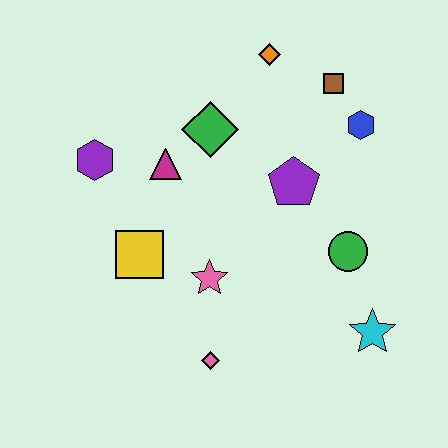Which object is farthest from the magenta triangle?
The cyan star is farthest from the magenta triangle.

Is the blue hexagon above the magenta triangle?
Yes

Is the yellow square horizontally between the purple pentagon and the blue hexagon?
No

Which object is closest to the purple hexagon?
The magenta triangle is closest to the purple hexagon.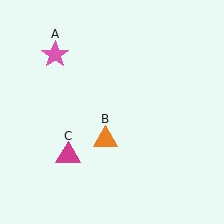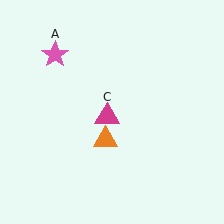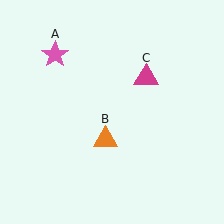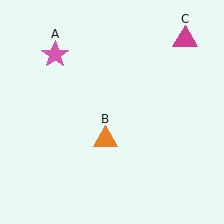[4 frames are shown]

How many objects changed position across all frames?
1 object changed position: magenta triangle (object C).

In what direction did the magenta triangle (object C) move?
The magenta triangle (object C) moved up and to the right.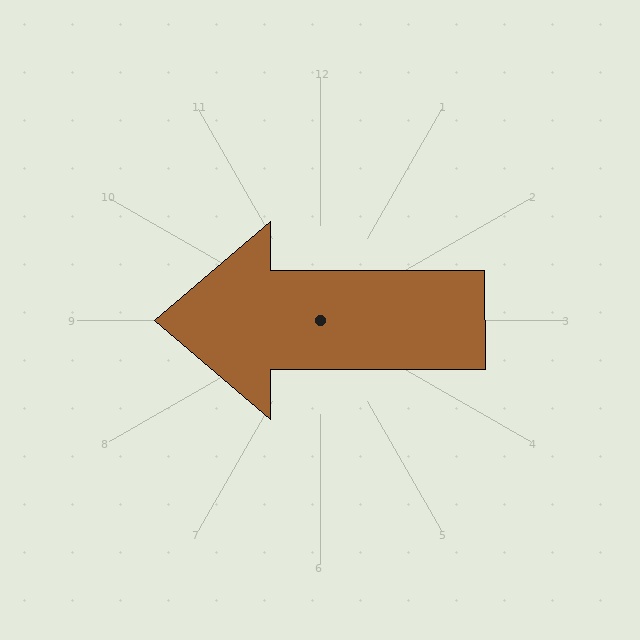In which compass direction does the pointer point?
West.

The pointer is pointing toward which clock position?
Roughly 9 o'clock.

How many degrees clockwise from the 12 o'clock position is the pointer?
Approximately 270 degrees.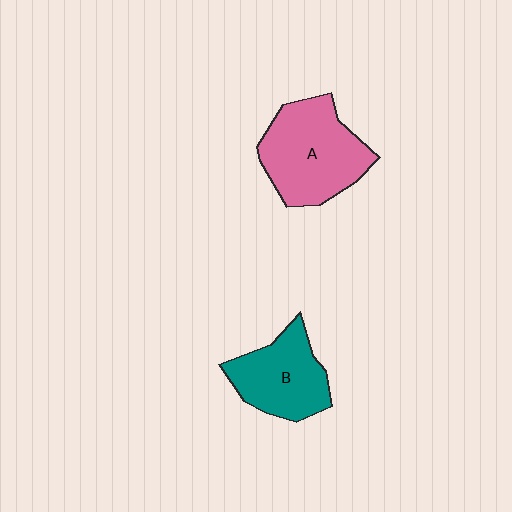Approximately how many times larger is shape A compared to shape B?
Approximately 1.3 times.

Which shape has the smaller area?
Shape B (teal).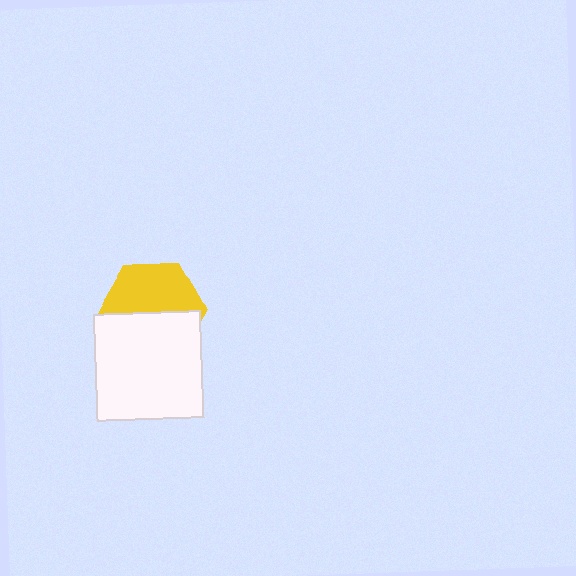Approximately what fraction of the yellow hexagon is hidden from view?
Roughly 48% of the yellow hexagon is hidden behind the white square.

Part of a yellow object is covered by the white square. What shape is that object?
It is a hexagon.